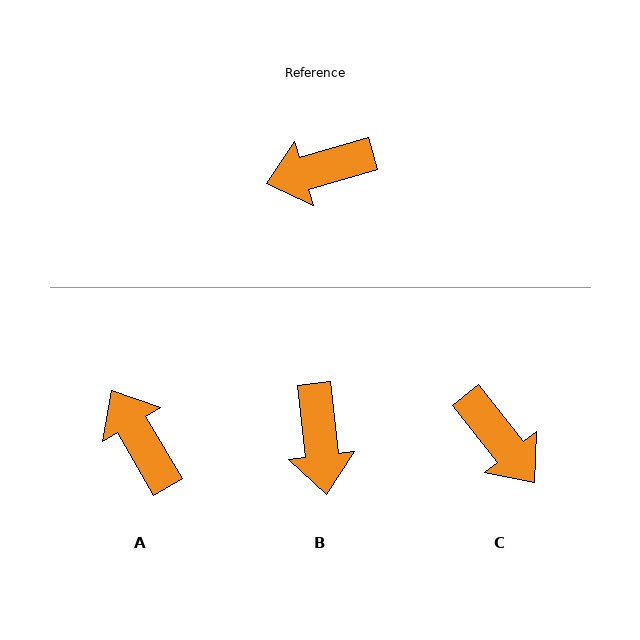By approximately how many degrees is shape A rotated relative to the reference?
Approximately 76 degrees clockwise.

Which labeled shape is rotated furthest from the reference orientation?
C, about 112 degrees away.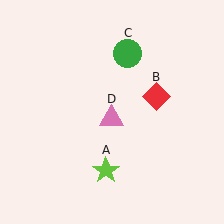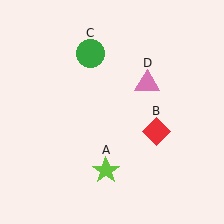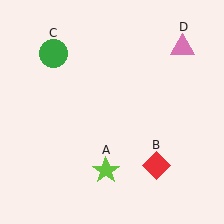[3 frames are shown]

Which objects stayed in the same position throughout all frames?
Lime star (object A) remained stationary.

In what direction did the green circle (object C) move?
The green circle (object C) moved left.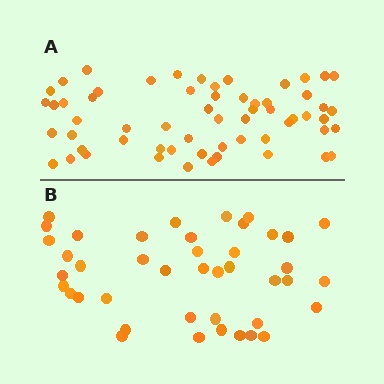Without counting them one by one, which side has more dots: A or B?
Region A (the top region) has more dots.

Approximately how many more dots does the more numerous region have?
Region A has approximately 20 more dots than region B.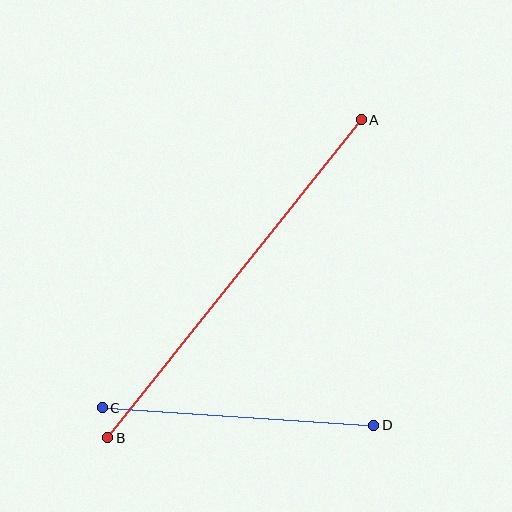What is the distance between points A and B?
The distance is approximately 407 pixels.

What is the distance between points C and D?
The distance is approximately 272 pixels.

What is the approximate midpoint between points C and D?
The midpoint is at approximately (238, 417) pixels.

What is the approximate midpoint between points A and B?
The midpoint is at approximately (235, 279) pixels.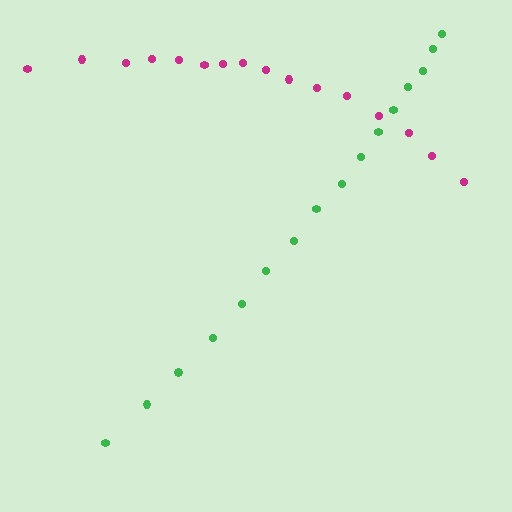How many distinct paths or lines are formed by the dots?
There are 2 distinct paths.